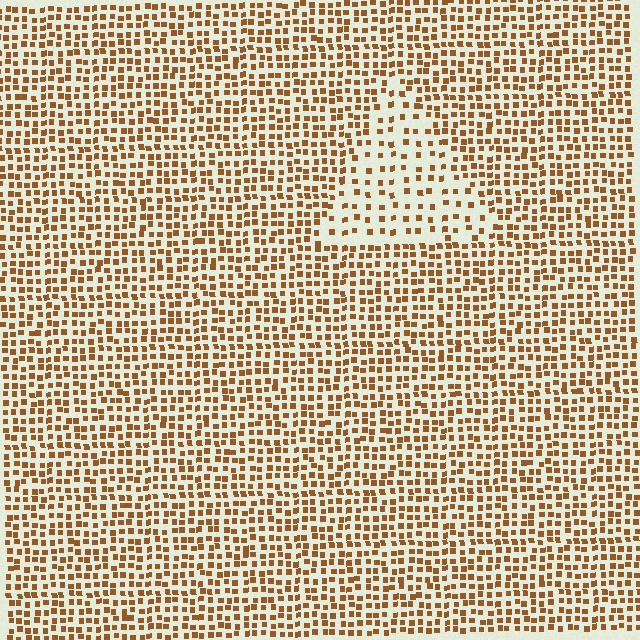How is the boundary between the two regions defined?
The boundary is defined by a change in element density (approximately 2.1x ratio). All elements are the same color, size, and shape.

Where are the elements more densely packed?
The elements are more densely packed outside the triangle boundary.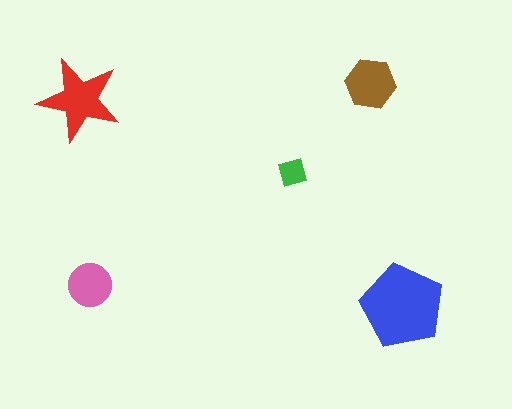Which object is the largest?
The blue pentagon.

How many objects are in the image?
There are 5 objects in the image.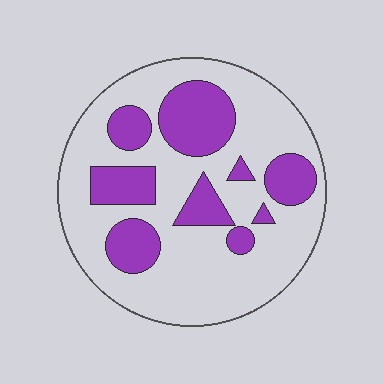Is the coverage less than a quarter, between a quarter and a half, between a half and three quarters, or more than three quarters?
Between a quarter and a half.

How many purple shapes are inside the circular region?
9.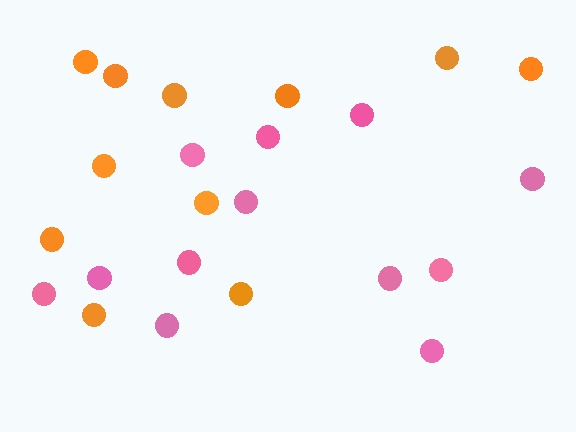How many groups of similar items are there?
There are 2 groups: one group of orange circles (11) and one group of pink circles (12).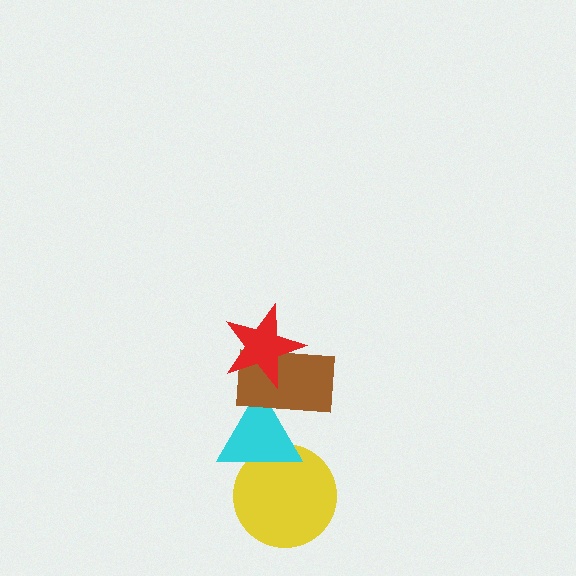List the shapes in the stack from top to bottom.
From top to bottom: the red star, the brown rectangle, the cyan triangle, the yellow circle.